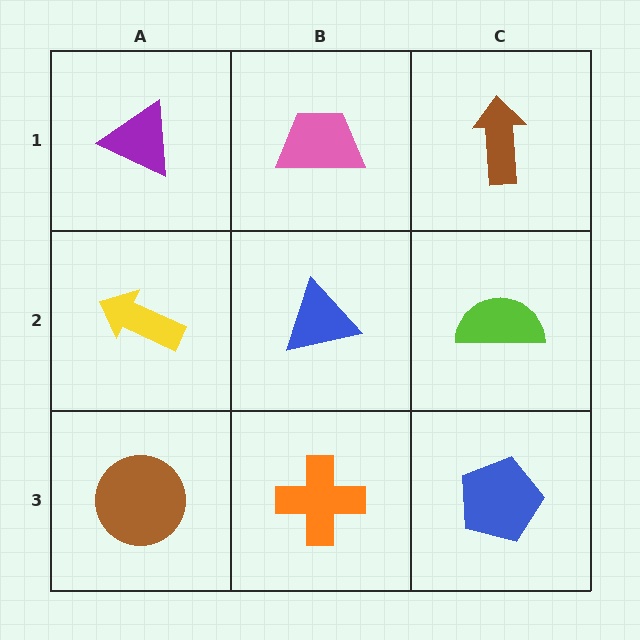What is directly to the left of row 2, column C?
A blue triangle.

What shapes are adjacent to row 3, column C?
A lime semicircle (row 2, column C), an orange cross (row 3, column B).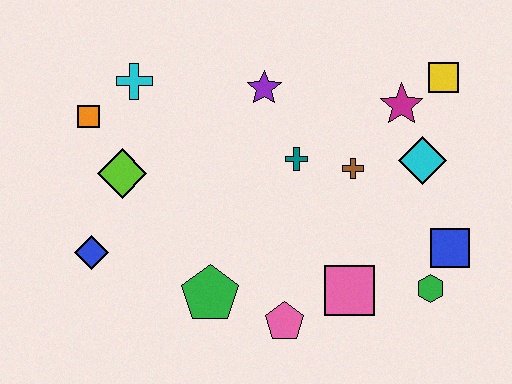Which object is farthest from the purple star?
The green hexagon is farthest from the purple star.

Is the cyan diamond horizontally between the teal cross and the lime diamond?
No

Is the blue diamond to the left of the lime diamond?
Yes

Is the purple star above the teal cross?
Yes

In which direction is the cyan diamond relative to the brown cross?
The cyan diamond is to the right of the brown cross.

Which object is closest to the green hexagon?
The blue square is closest to the green hexagon.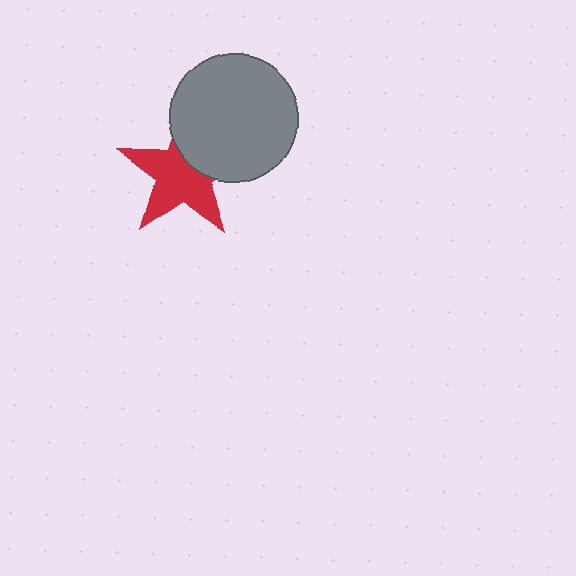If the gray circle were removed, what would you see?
You would see the complete red star.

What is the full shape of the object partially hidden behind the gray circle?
The partially hidden object is a red star.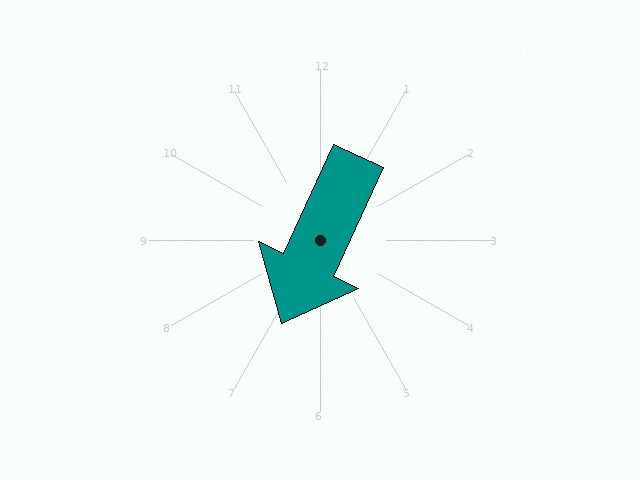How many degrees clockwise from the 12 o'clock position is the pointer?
Approximately 205 degrees.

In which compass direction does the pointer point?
Southwest.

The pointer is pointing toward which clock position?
Roughly 7 o'clock.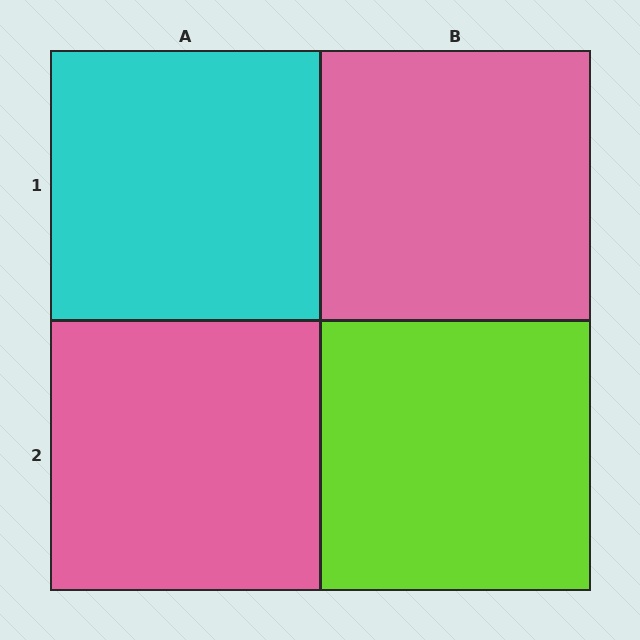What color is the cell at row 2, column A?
Pink.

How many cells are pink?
2 cells are pink.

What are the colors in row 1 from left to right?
Cyan, pink.